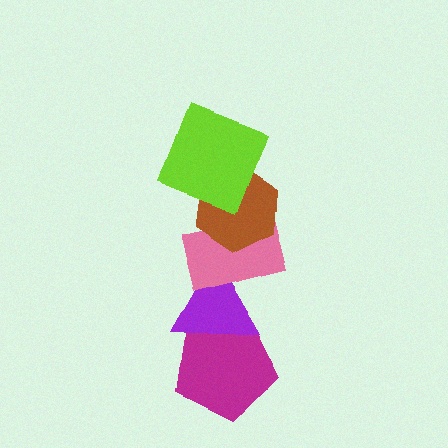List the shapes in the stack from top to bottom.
From top to bottom: the lime square, the brown hexagon, the pink rectangle, the purple triangle, the magenta pentagon.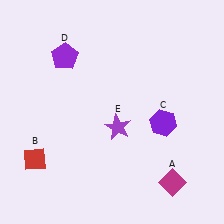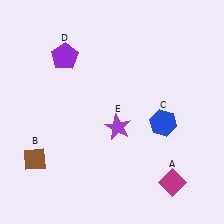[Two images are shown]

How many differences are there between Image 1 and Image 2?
There are 2 differences between the two images.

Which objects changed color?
B changed from red to brown. C changed from purple to blue.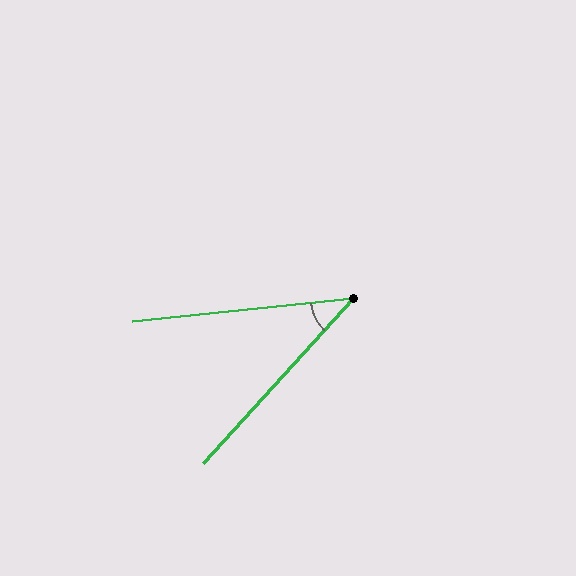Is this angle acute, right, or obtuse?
It is acute.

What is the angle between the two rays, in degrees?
Approximately 42 degrees.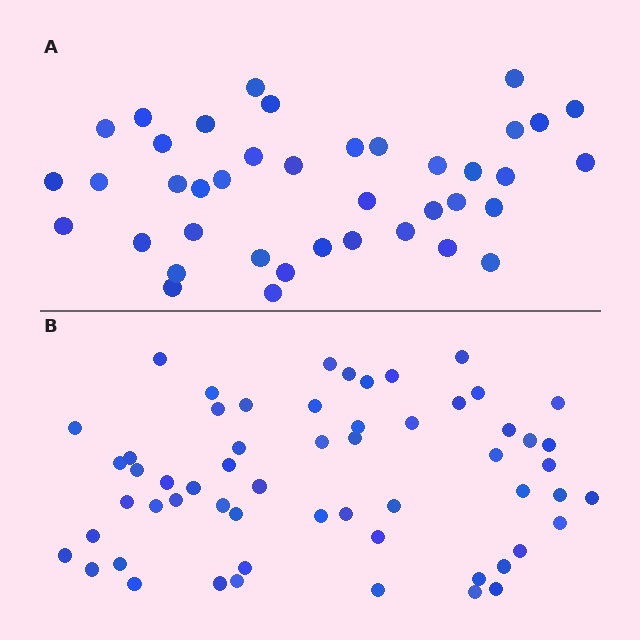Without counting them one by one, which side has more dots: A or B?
Region B (the bottom region) has more dots.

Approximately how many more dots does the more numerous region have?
Region B has approximately 20 more dots than region A.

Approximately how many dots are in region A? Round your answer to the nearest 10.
About 40 dots.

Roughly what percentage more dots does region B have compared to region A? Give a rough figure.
About 45% more.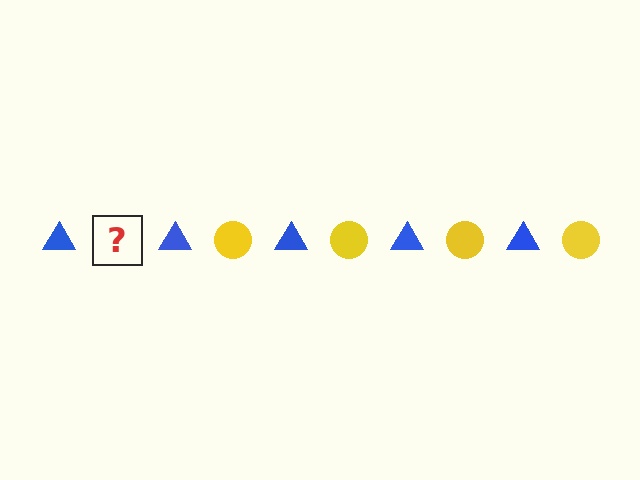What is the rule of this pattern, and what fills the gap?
The rule is that the pattern alternates between blue triangle and yellow circle. The gap should be filled with a yellow circle.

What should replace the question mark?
The question mark should be replaced with a yellow circle.